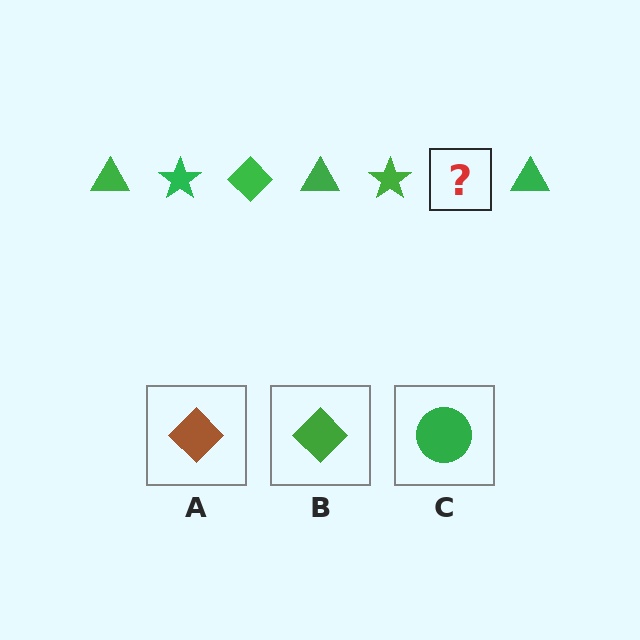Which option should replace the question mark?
Option B.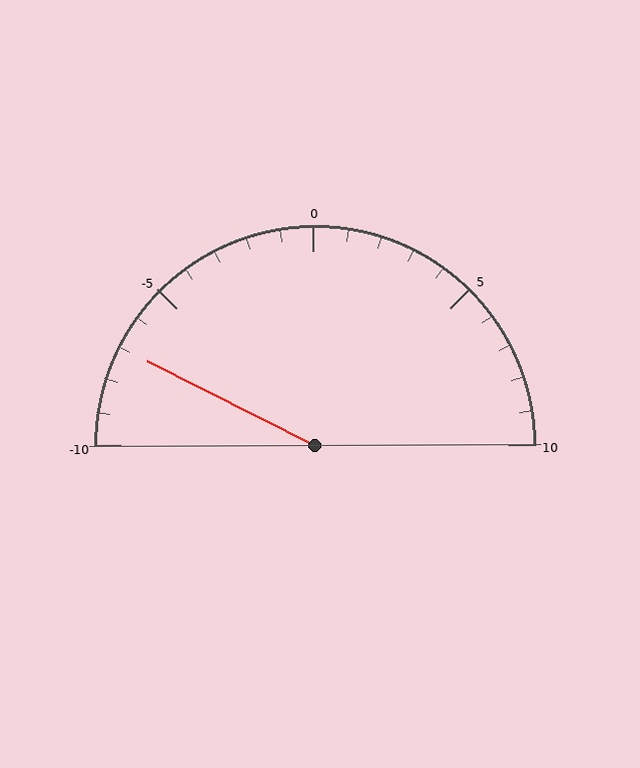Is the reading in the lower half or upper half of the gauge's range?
The reading is in the lower half of the range (-10 to 10).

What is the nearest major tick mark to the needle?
The nearest major tick mark is -5.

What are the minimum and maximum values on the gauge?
The gauge ranges from -10 to 10.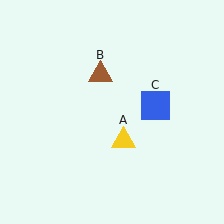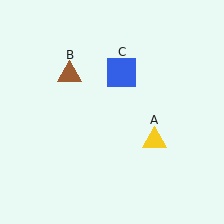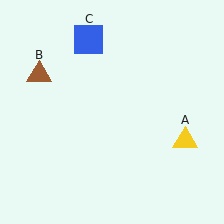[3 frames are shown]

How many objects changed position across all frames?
3 objects changed position: yellow triangle (object A), brown triangle (object B), blue square (object C).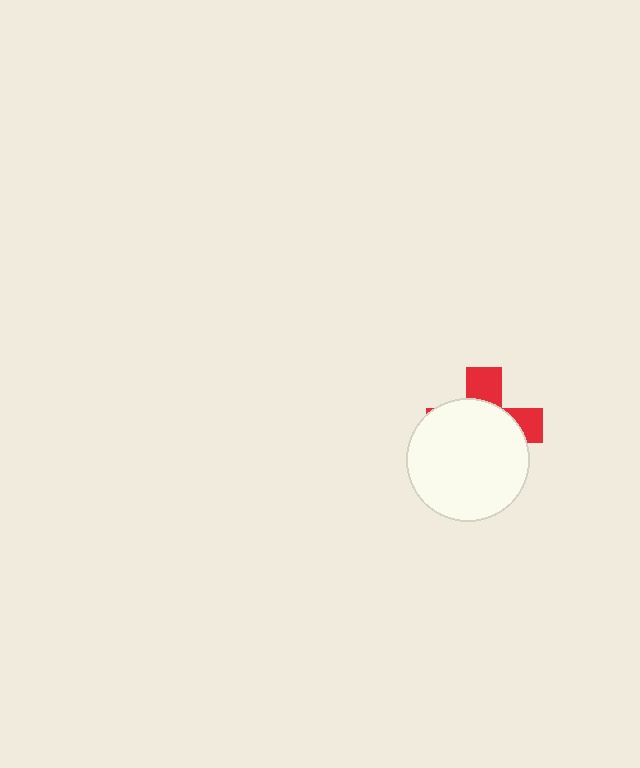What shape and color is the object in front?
The object in front is a white circle.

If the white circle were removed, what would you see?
You would see the complete red cross.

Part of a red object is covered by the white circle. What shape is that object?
It is a cross.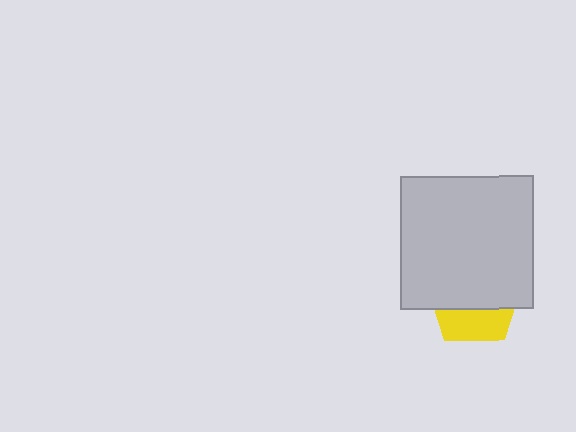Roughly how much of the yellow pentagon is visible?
A small part of it is visible (roughly 36%).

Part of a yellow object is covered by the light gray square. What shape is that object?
It is a pentagon.